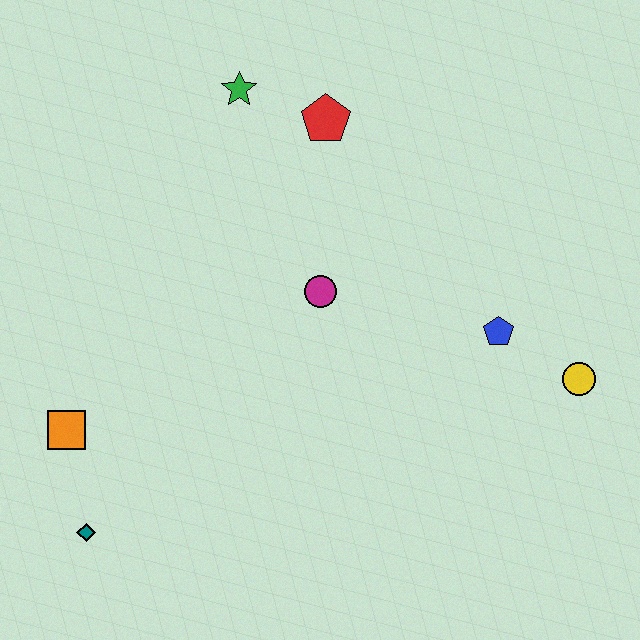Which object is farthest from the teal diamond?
The yellow circle is farthest from the teal diamond.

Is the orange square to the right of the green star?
No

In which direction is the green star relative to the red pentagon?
The green star is to the left of the red pentagon.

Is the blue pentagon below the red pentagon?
Yes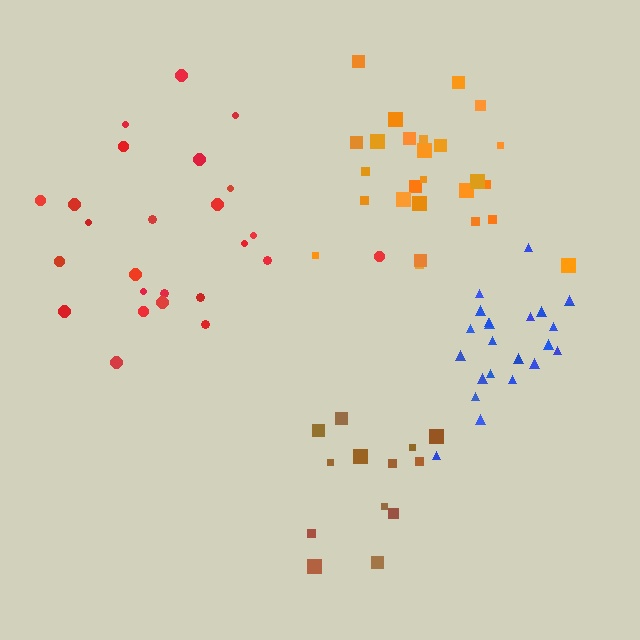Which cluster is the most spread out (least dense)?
Brown.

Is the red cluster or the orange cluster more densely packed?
Orange.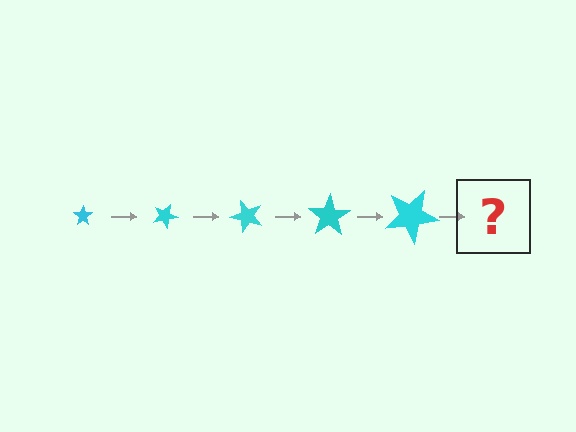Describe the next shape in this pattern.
It should be a star, larger than the previous one and rotated 125 degrees from the start.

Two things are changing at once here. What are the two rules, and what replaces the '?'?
The two rules are that the star grows larger each step and it rotates 25 degrees each step. The '?' should be a star, larger than the previous one and rotated 125 degrees from the start.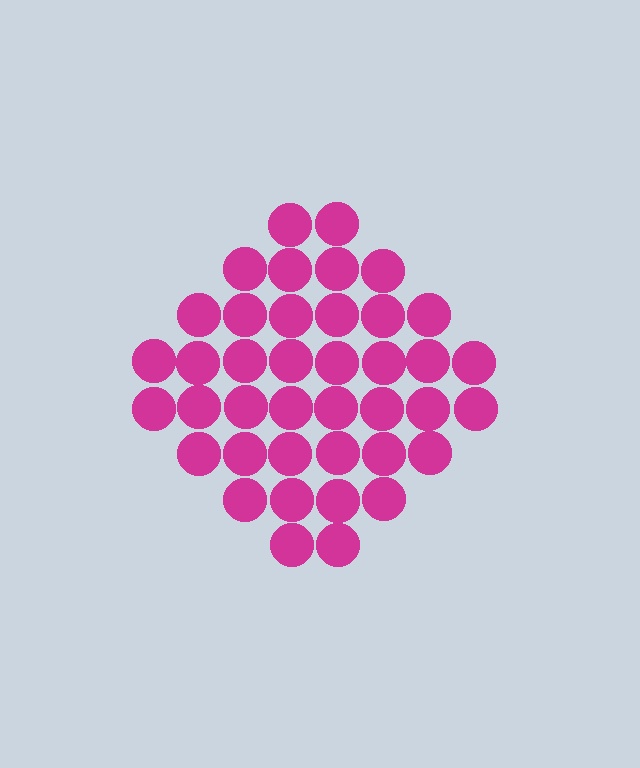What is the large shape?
The large shape is a diamond.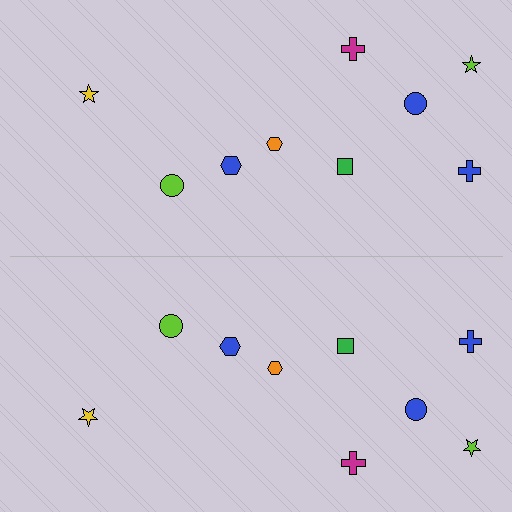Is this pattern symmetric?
Yes, this pattern has bilateral (reflection) symmetry.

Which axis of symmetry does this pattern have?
The pattern has a horizontal axis of symmetry running through the center of the image.